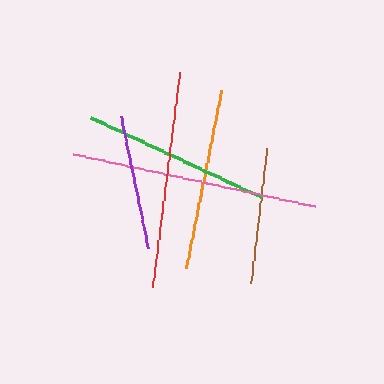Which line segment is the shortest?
The purple line is the shortest at approximately 134 pixels.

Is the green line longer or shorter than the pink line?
The pink line is longer than the green line.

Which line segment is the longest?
The pink line is the longest at approximately 248 pixels.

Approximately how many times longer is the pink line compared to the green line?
The pink line is approximately 1.3 times the length of the green line.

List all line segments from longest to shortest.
From longest to shortest: pink, red, green, orange, brown, purple.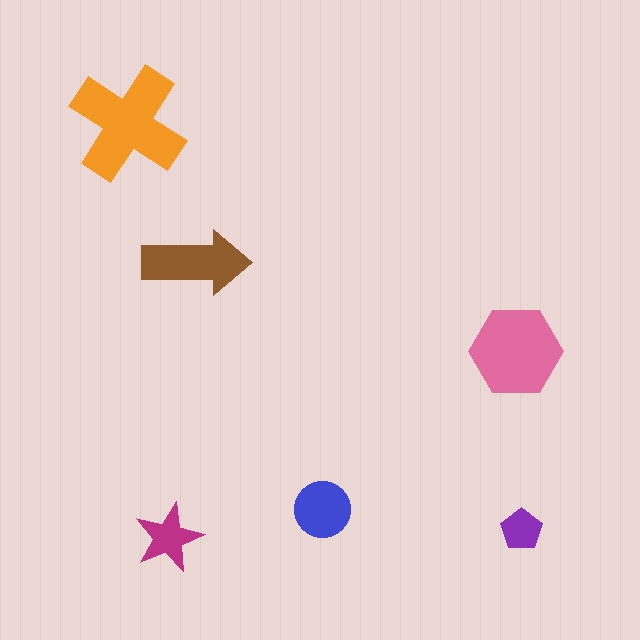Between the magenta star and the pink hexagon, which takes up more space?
The pink hexagon.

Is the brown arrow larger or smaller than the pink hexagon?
Smaller.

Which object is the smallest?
The purple pentagon.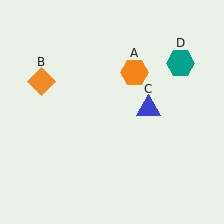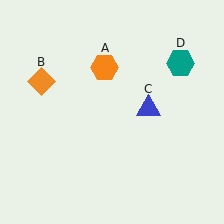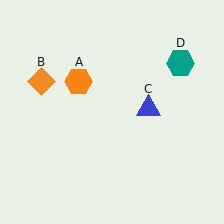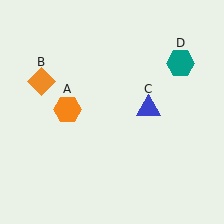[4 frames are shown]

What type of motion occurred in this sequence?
The orange hexagon (object A) rotated counterclockwise around the center of the scene.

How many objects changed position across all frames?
1 object changed position: orange hexagon (object A).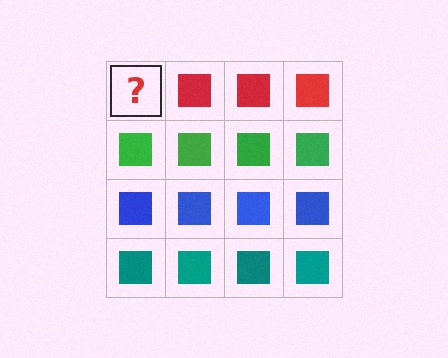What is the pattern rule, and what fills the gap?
The rule is that each row has a consistent color. The gap should be filled with a red square.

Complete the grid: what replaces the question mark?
The question mark should be replaced with a red square.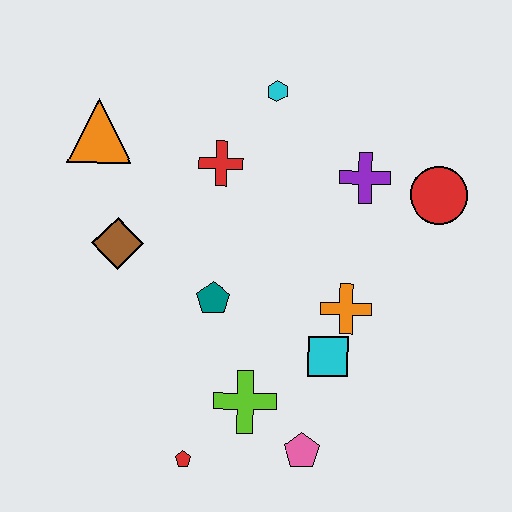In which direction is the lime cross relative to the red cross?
The lime cross is below the red cross.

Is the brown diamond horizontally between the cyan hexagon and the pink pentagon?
No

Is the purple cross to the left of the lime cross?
No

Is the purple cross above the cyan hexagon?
No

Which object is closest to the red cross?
The cyan hexagon is closest to the red cross.